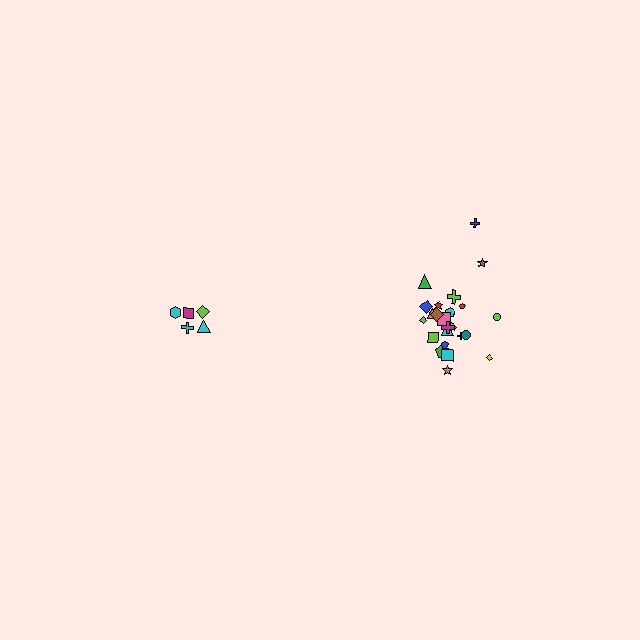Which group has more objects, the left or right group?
The right group.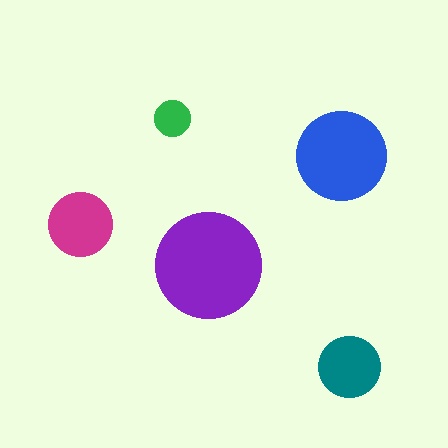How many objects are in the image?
There are 5 objects in the image.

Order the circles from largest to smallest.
the purple one, the blue one, the magenta one, the teal one, the green one.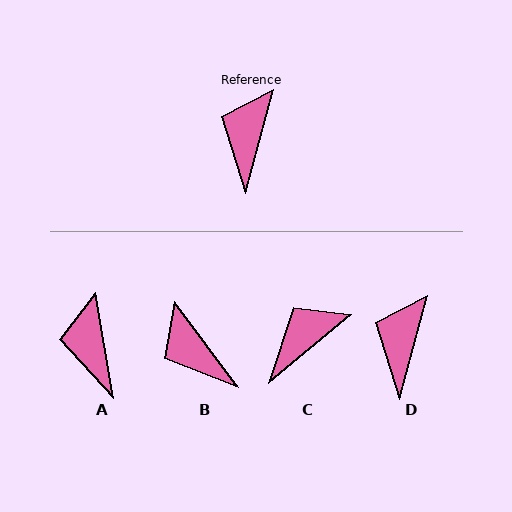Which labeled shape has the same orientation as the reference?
D.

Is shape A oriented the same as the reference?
No, it is off by about 25 degrees.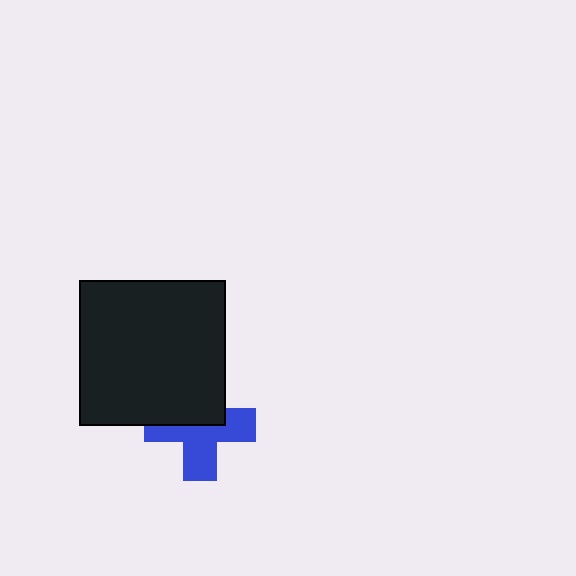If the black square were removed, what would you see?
You would see the complete blue cross.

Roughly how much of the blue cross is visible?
About half of it is visible (roughly 57%).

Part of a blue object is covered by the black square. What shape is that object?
It is a cross.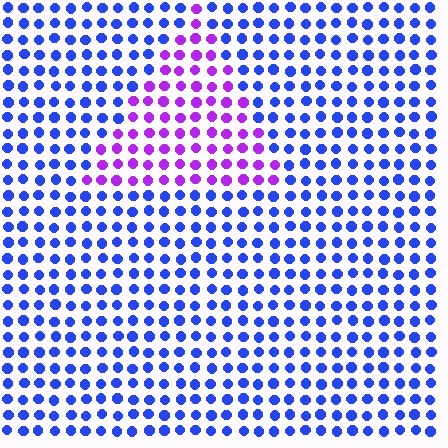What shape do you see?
I see a triangle.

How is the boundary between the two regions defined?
The boundary is defined purely by a slight shift in hue (about 53 degrees). Spacing, size, and orientation are identical on both sides.